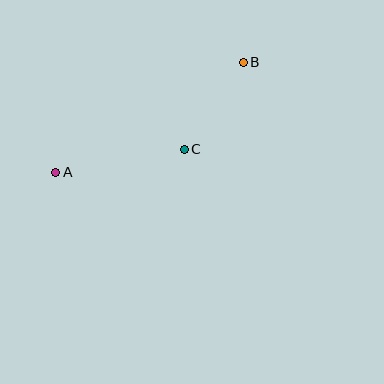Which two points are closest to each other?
Points B and C are closest to each other.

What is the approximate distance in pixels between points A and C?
The distance between A and C is approximately 130 pixels.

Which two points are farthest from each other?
Points A and B are farthest from each other.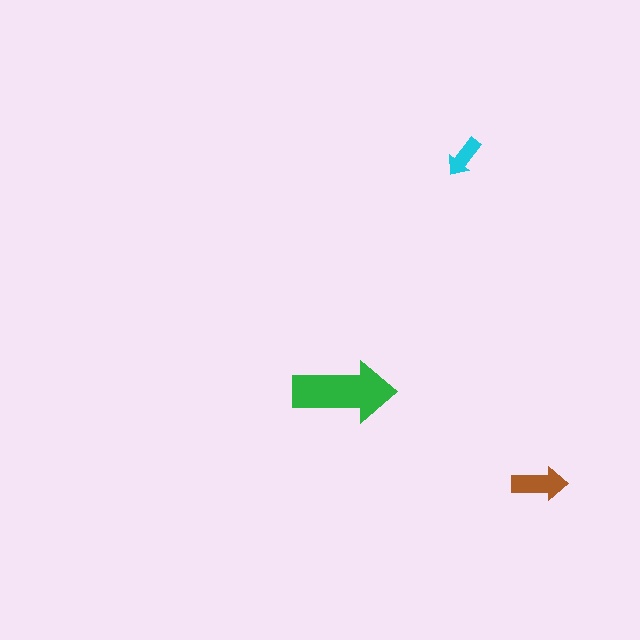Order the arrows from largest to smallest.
the green one, the brown one, the cyan one.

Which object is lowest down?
The brown arrow is bottommost.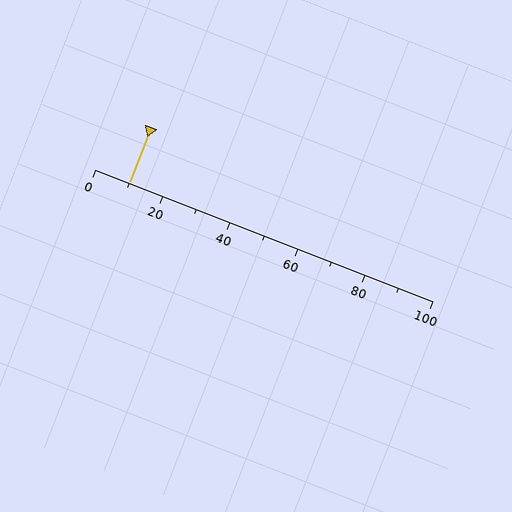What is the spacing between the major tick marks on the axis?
The major ticks are spaced 20 apart.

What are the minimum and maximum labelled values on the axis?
The axis runs from 0 to 100.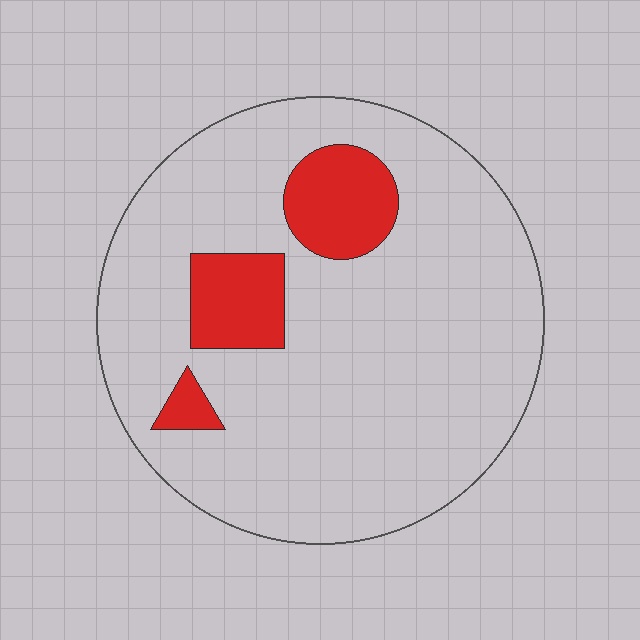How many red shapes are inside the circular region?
3.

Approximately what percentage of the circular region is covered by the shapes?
Approximately 15%.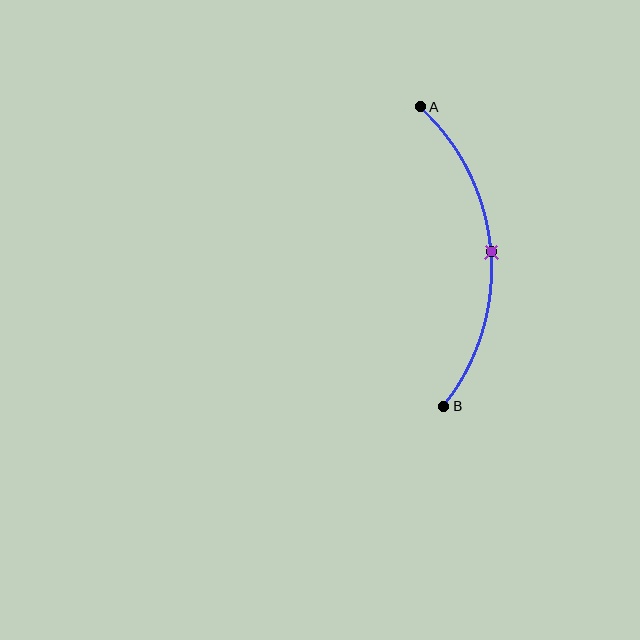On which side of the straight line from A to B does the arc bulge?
The arc bulges to the right of the straight line connecting A and B.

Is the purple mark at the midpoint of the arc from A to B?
Yes. The purple mark lies on the arc at equal arc-length from both A and B — it is the arc midpoint.